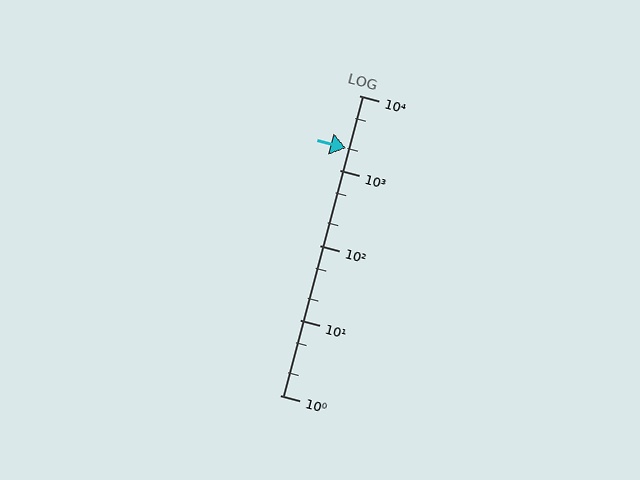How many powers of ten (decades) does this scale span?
The scale spans 4 decades, from 1 to 10000.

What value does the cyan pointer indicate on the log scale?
The pointer indicates approximately 2000.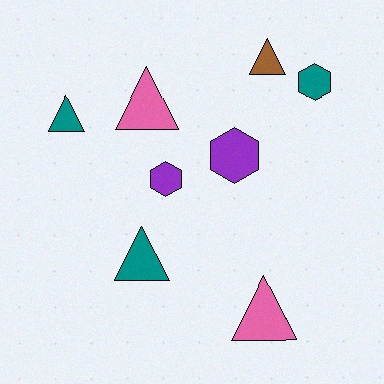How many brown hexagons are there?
There are no brown hexagons.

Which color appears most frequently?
Teal, with 3 objects.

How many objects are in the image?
There are 8 objects.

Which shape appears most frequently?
Triangle, with 5 objects.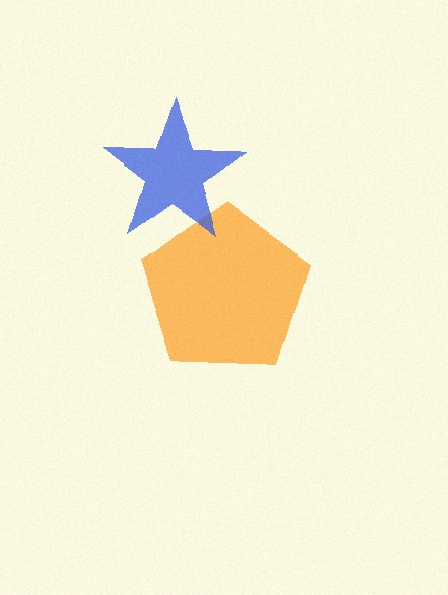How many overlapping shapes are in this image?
There are 2 overlapping shapes in the image.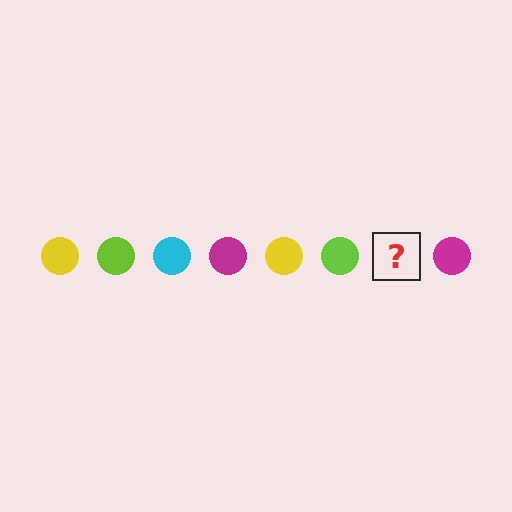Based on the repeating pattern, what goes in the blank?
The blank should be a cyan circle.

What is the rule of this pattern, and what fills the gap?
The rule is that the pattern cycles through yellow, lime, cyan, magenta circles. The gap should be filled with a cyan circle.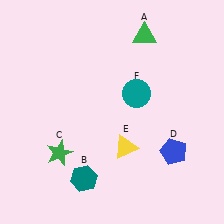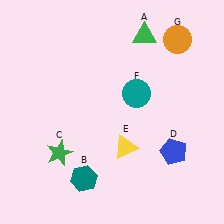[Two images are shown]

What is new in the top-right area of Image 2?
An orange circle (G) was added in the top-right area of Image 2.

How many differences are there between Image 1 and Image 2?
There is 1 difference between the two images.